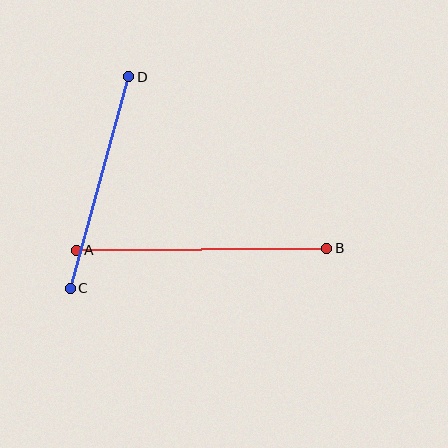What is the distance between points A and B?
The distance is approximately 251 pixels.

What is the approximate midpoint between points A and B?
The midpoint is at approximately (201, 249) pixels.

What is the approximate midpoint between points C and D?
The midpoint is at approximately (100, 182) pixels.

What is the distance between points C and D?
The distance is approximately 219 pixels.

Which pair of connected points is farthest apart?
Points A and B are farthest apart.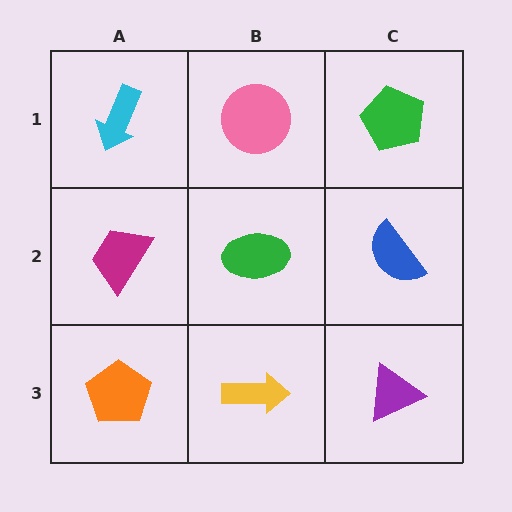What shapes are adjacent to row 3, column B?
A green ellipse (row 2, column B), an orange pentagon (row 3, column A), a purple triangle (row 3, column C).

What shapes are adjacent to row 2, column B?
A pink circle (row 1, column B), a yellow arrow (row 3, column B), a magenta trapezoid (row 2, column A), a blue semicircle (row 2, column C).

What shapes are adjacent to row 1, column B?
A green ellipse (row 2, column B), a cyan arrow (row 1, column A), a green pentagon (row 1, column C).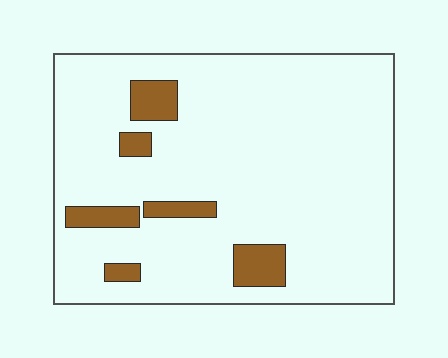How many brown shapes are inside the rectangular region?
6.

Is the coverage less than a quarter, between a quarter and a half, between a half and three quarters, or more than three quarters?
Less than a quarter.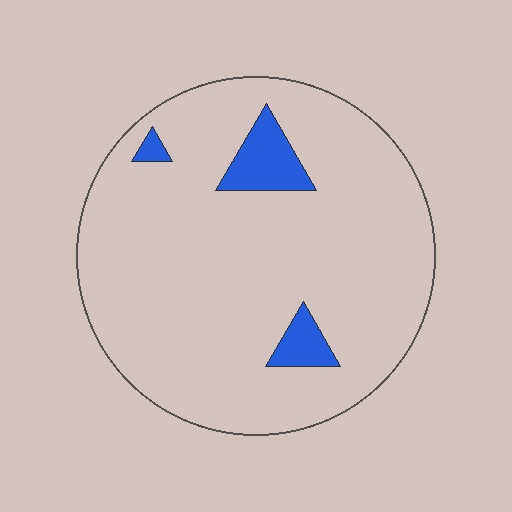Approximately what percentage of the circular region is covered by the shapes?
Approximately 10%.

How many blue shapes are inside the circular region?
3.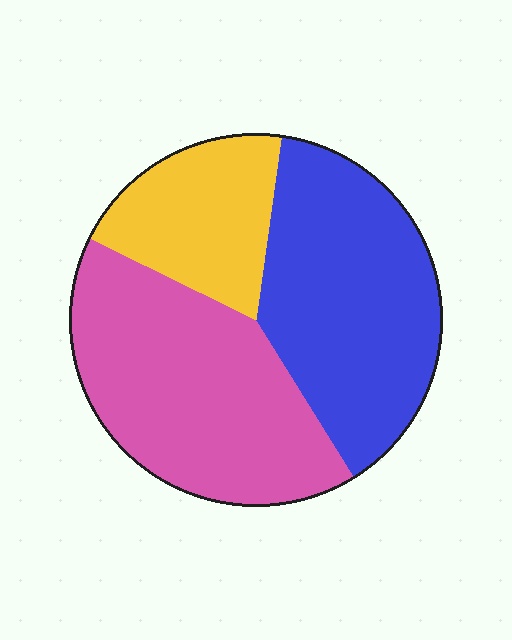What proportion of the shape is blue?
Blue takes up between a quarter and a half of the shape.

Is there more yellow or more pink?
Pink.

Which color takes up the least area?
Yellow, at roughly 20%.